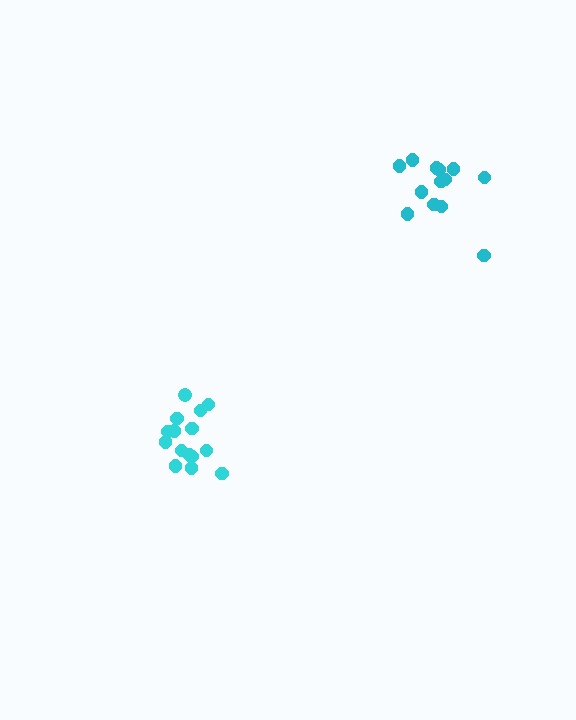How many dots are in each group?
Group 1: 13 dots, Group 2: 15 dots (28 total).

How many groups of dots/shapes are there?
There are 2 groups.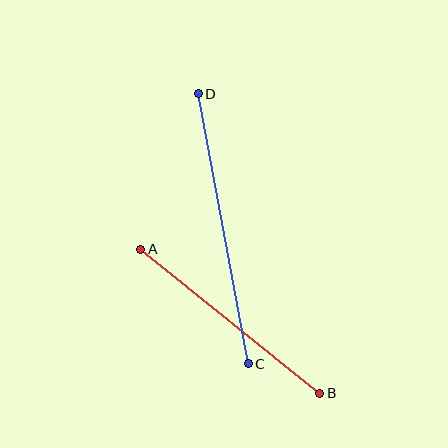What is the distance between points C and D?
The distance is approximately 274 pixels.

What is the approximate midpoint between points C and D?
The midpoint is at approximately (223, 229) pixels.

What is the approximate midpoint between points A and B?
The midpoint is at approximately (230, 321) pixels.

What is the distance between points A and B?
The distance is approximately 230 pixels.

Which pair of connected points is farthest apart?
Points C and D are farthest apart.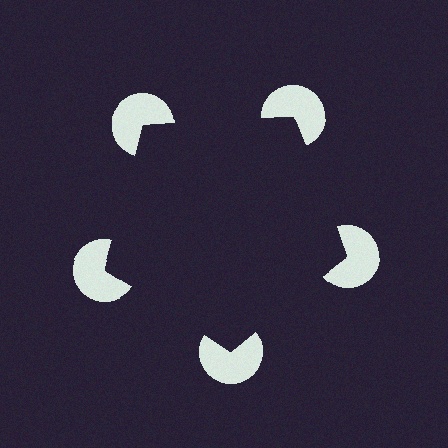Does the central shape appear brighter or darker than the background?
It typically appears slightly darker than the background, even though no actual brightness change is drawn.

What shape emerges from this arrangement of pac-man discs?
An illusory pentagon — its edges are inferred from the aligned wedge cuts in the pac-man discs, not physically drawn.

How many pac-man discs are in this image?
There are 5 — one at each vertex of the illusory pentagon.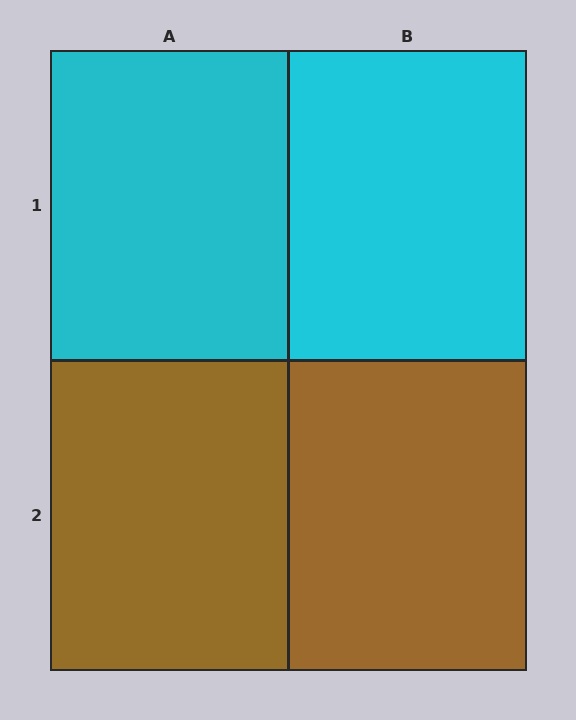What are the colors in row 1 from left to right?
Cyan, cyan.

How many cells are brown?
2 cells are brown.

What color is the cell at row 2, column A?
Brown.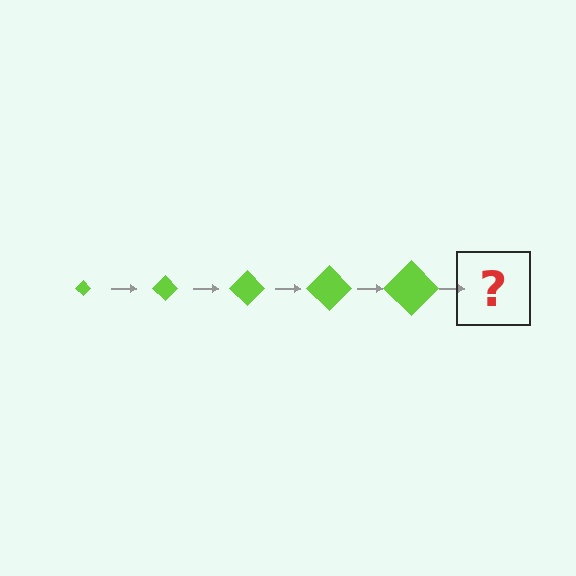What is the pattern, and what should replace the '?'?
The pattern is that the diamond gets progressively larger each step. The '?' should be a lime diamond, larger than the previous one.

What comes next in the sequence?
The next element should be a lime diamond, larger than the previous one.